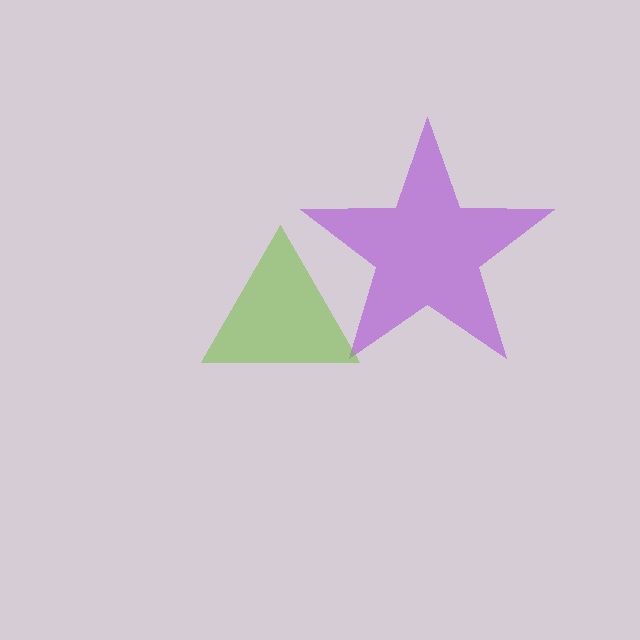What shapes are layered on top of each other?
The layered shapes are: a purple star, a lime triangle.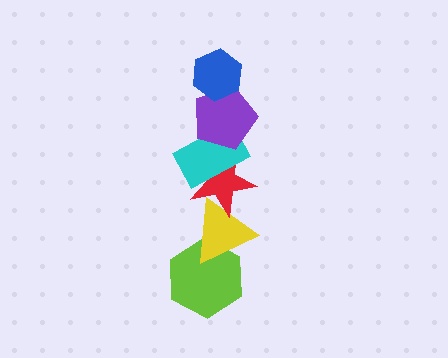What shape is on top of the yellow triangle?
The red star is on top of the yellow triangle.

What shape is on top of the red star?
The cyan rectangle is on top of the red star.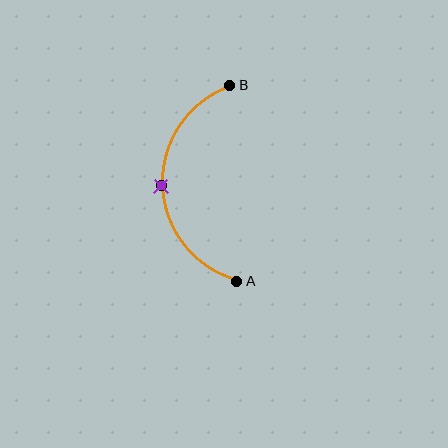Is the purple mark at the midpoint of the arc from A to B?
Yes. The purple mark lies on the arc at equal arc-length from both A and B — it is the arc midpoint.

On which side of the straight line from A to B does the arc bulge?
The arc bulges to the left of the straight line connecting A and B.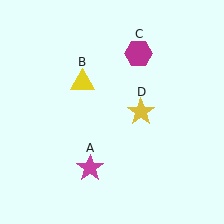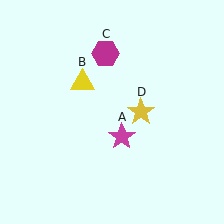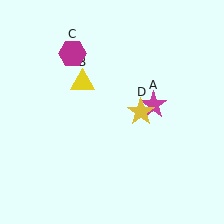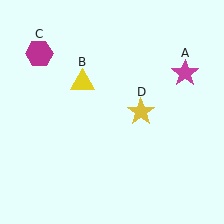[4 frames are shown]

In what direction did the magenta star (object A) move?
The magenta star (object A) moved up and to the right.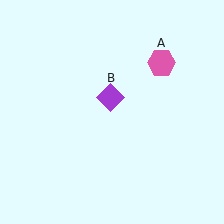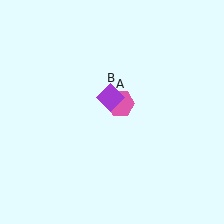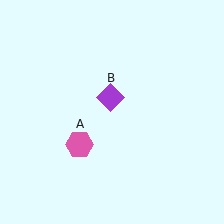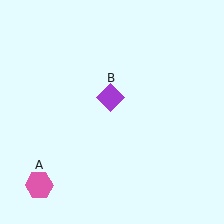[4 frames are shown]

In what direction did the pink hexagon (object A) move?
The pink hexagon (object A) moved down and to the left.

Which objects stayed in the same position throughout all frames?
Purple diamond (object B) remained stationary.